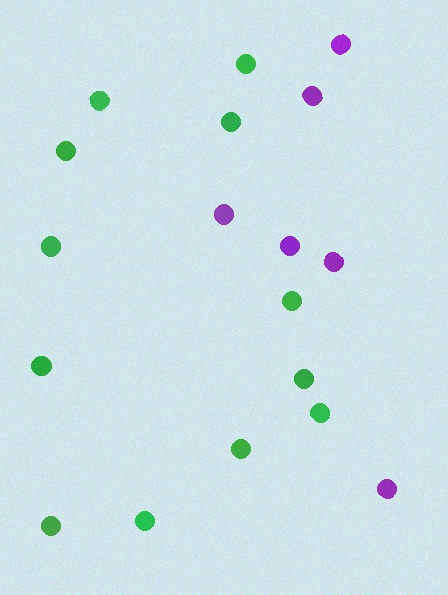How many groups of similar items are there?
There are 2 groups: one group of green circles (12) and one group of purple circles (6).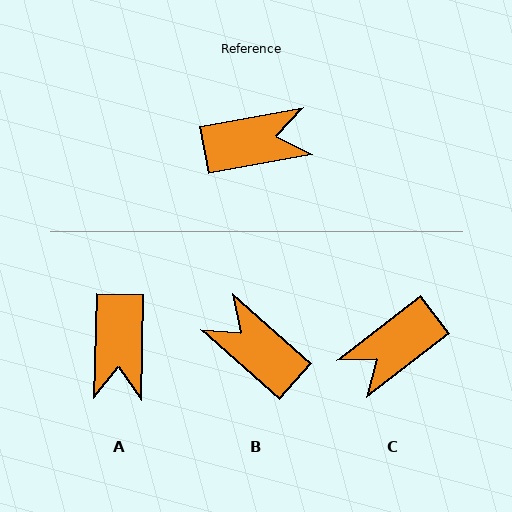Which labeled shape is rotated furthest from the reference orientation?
C, about 153 degrees away.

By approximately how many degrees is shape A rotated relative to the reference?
Approximately 102 degrees clockwise.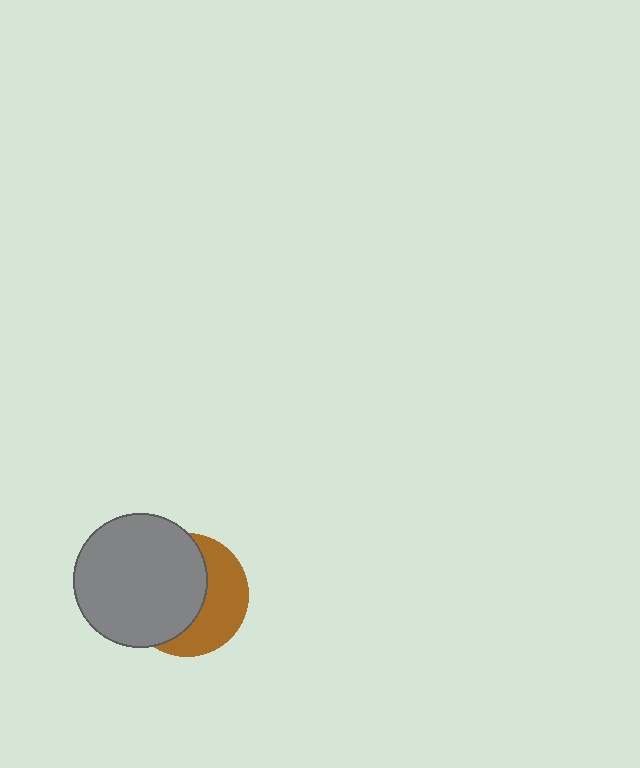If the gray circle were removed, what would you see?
You would see the complete brown circle.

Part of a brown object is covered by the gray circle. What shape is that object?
It is a circle.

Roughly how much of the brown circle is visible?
A small part of it is visible (roughly 42%).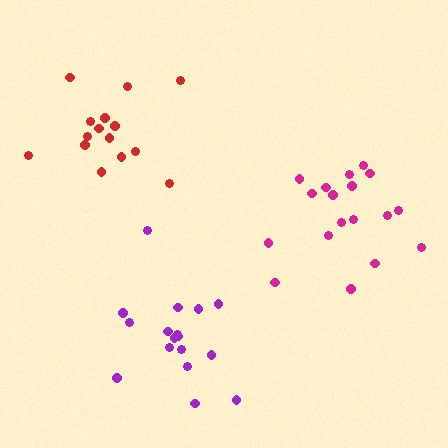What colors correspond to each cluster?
The clusters are colored: magenta, red, purple.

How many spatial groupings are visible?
There are 3 spatial groupings.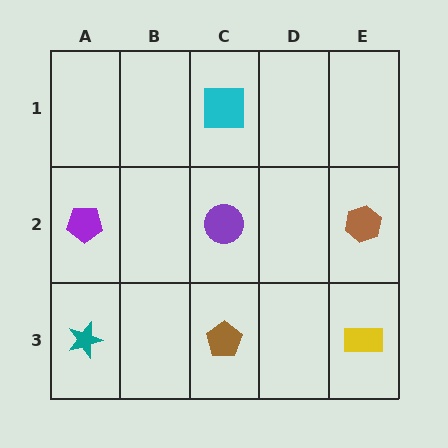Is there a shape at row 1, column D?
No, that cell is empty.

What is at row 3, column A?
A teal star.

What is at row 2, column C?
A purple circle.